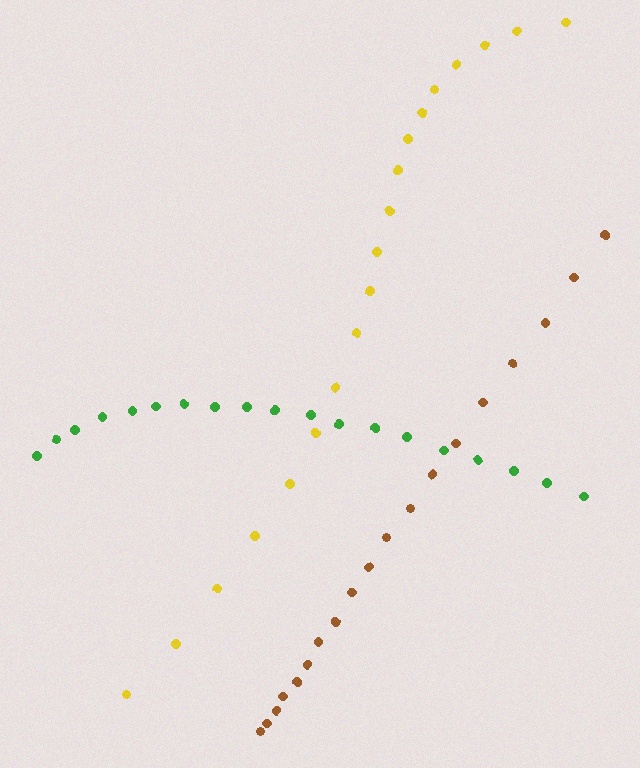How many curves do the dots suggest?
There are 3 distinct paths.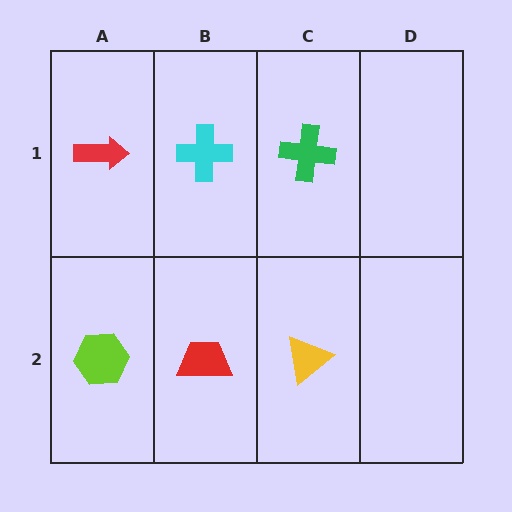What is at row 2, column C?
A yellow triangle.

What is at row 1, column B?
A cyan cross.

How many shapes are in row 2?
3 shapes.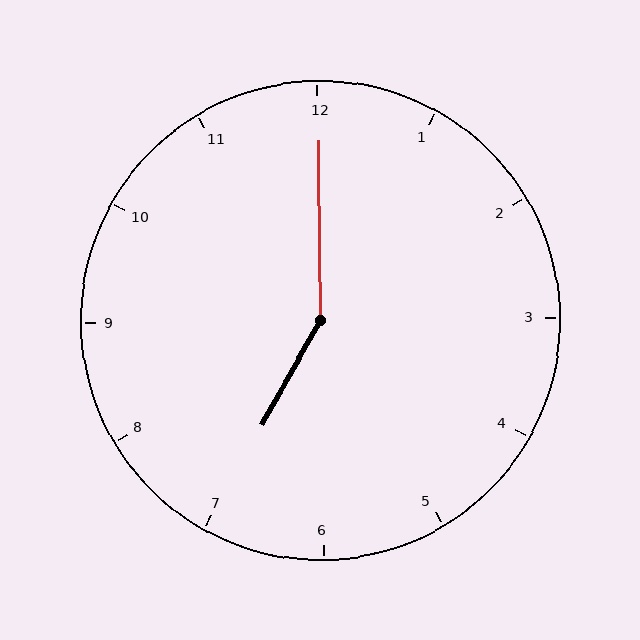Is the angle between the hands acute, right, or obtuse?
It is obtuse.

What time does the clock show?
7:00.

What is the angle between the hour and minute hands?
Approximately 150 degrees.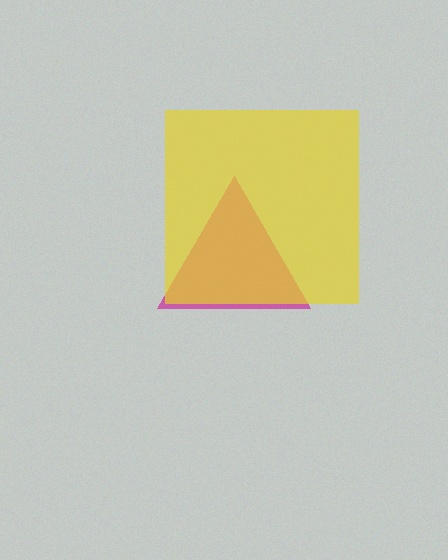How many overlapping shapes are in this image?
There are 2 overlapping shapes in the image.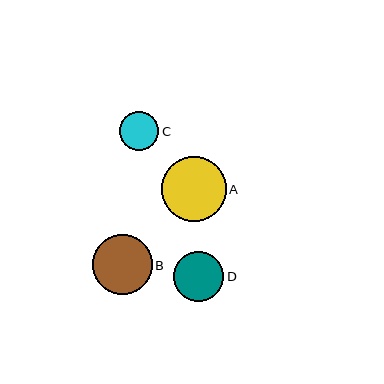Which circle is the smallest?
Circle C is the smallest with a size of approximately 39 pixels.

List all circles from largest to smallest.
From largest to smallest: A, B, D, C.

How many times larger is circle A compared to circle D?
Circle A is approximately 1.3 times the size of circle D.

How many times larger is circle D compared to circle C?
Circle D is approximately 1.3 times the size of circle C.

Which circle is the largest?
Circle A is the largest with a size of approximately 65 pixels.